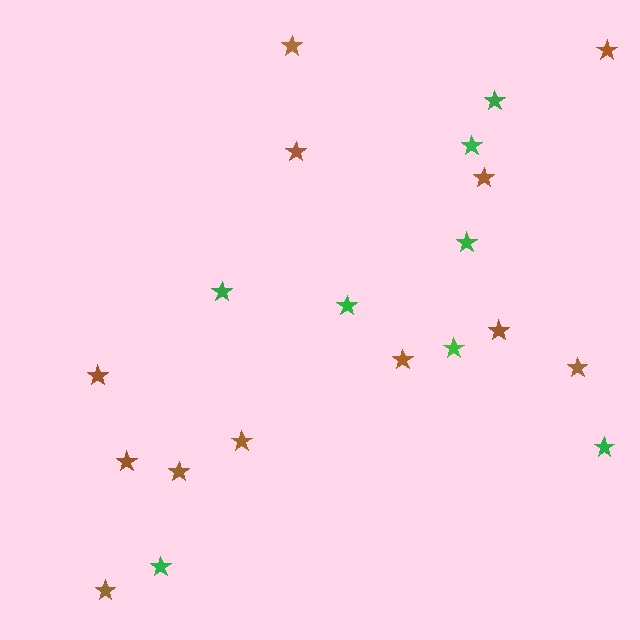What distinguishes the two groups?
There are 2 groups: one group of brown stars (12) and one group of green stars (8).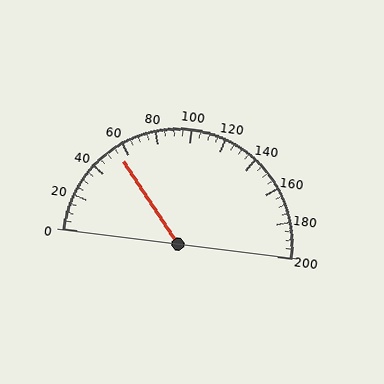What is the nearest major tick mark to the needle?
The nearest major tick mark is 60.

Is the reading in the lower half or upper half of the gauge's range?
The reading is in the lower half of the range (0 to 200).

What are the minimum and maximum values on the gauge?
The gauge ranges from 0 to 200.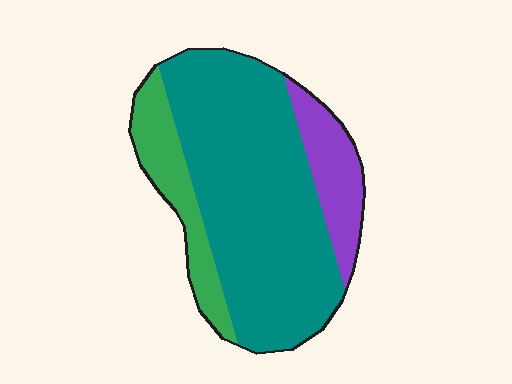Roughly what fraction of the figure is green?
Green takes up about one sixth (1/6) of the figure.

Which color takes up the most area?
Teal, at roughly 70%.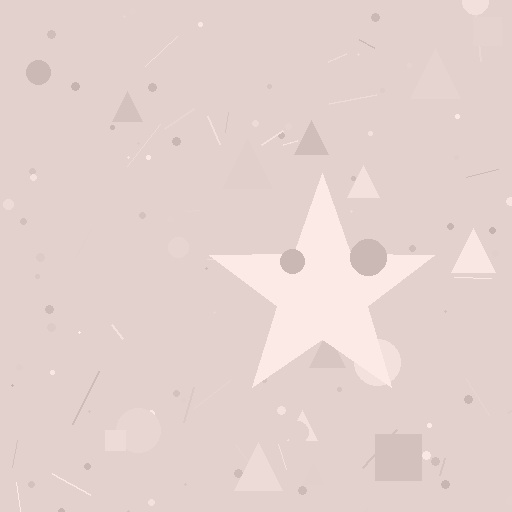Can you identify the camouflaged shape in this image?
The camouflaged shape is a star.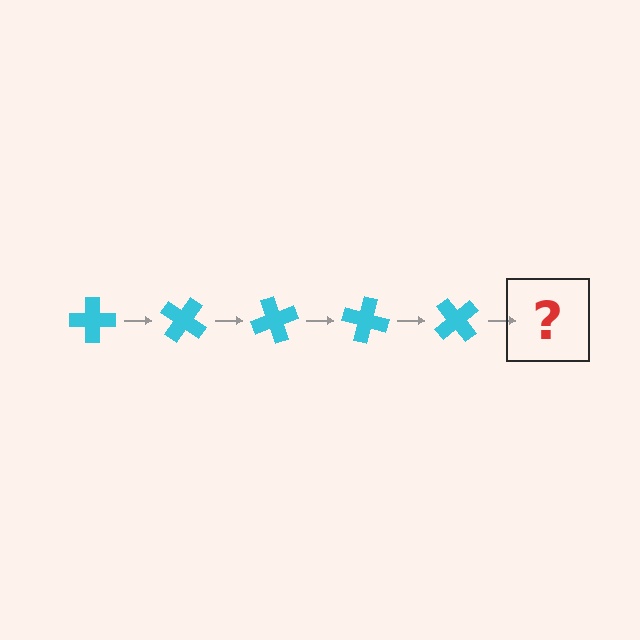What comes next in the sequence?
The next element should be a cyan cross rotated 175 degrees.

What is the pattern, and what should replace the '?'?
The pattern is that the cross rotates 35 degrees each step. The '?' should be a cyan cross rotated 175 degrees.